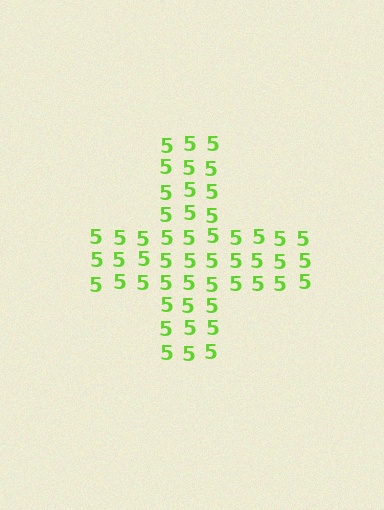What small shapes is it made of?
It is made of small digit 5's.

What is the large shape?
The large shape is a cross.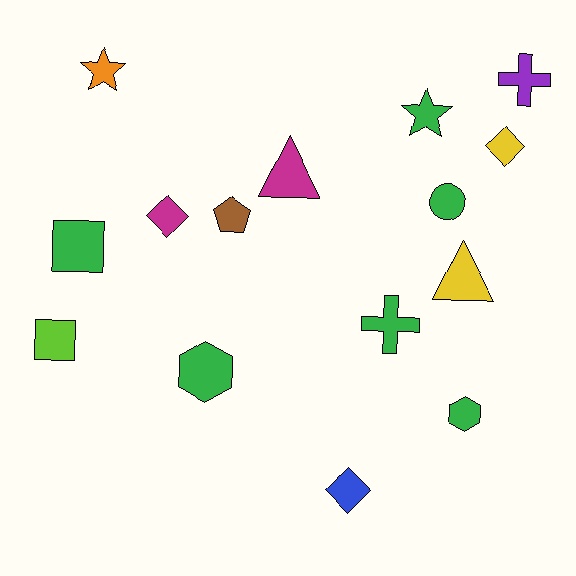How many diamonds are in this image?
There are 3 diamonds.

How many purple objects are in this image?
There is 1 purple object.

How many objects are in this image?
There are 15 objects.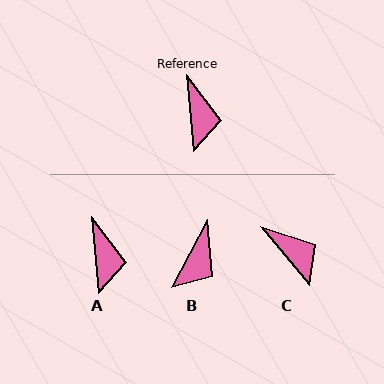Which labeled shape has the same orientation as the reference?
A.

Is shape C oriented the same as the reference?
No, it is off by about 35 degrees.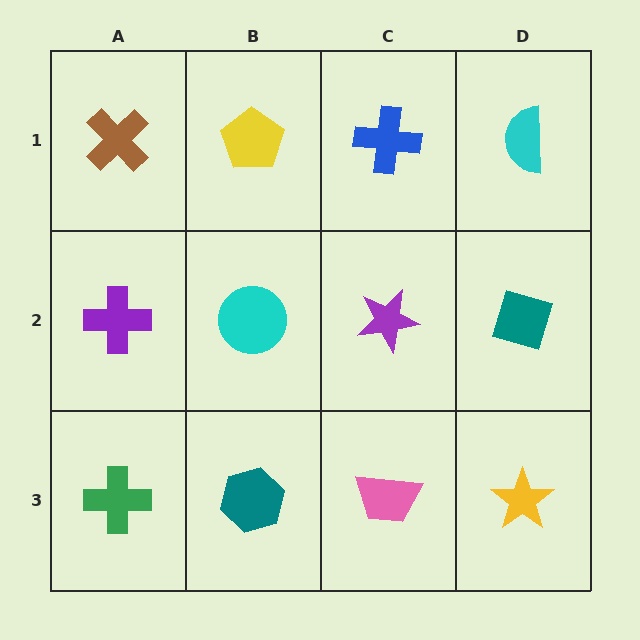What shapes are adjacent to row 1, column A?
A purple cross (row 2, column A), a yellow pentagon (row 1, column B).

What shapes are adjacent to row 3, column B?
A cyan circle (row 2, column B), a green cross (row 3, column A), a pink trapezoid (row 3, column C).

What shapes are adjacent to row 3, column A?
A purple cross (row 2, column A), a teal hexagon (row 3, column B).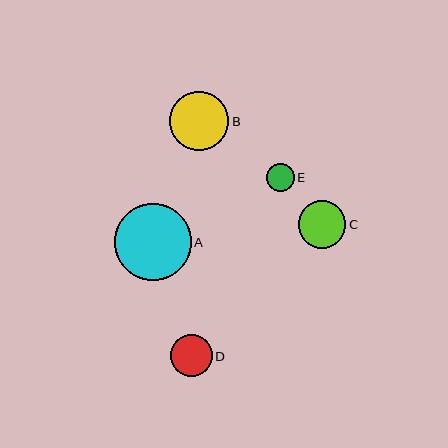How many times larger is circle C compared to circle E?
Circle C is approximately 1.7 times the size of circle E.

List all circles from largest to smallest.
From largest to smallest: A, B, C, D, E.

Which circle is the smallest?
Circle E is the smallest with a size of approximately 28 pixels.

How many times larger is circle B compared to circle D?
Circle B is approximately 1.4 times the size of circle D.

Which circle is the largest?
Circle A is the largest with a size of approximately 77 pixels.